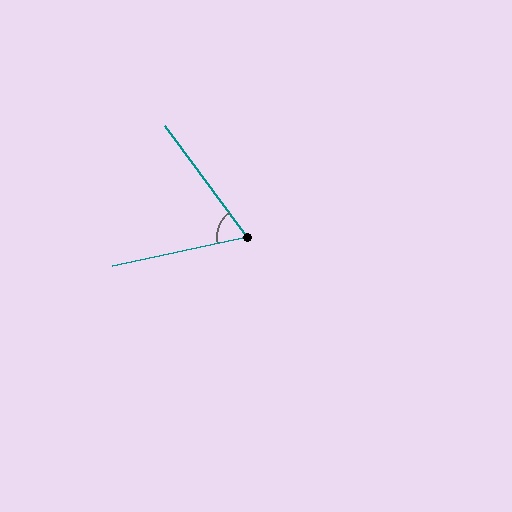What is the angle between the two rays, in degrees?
Approximately 66 degrees.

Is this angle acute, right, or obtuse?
It is acute.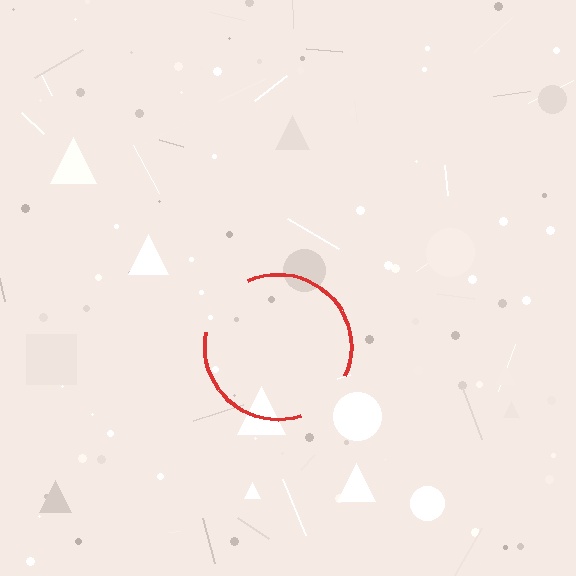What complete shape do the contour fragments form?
The contour fragments form a circle.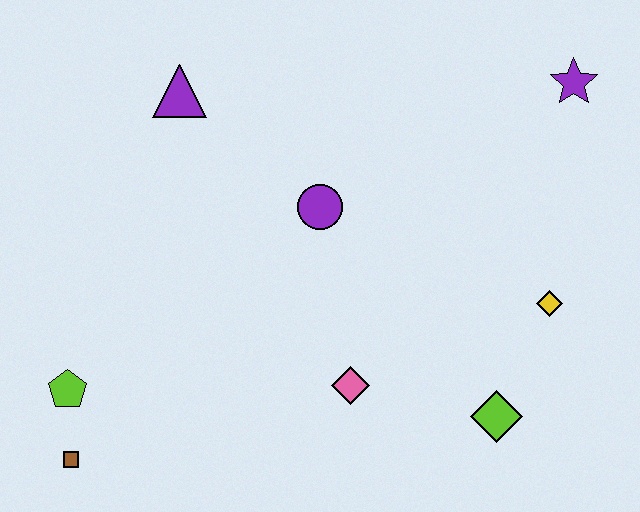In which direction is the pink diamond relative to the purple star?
The pink diamond is below the purple star.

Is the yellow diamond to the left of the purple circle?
No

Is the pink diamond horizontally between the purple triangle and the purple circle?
No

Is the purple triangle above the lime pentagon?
Yes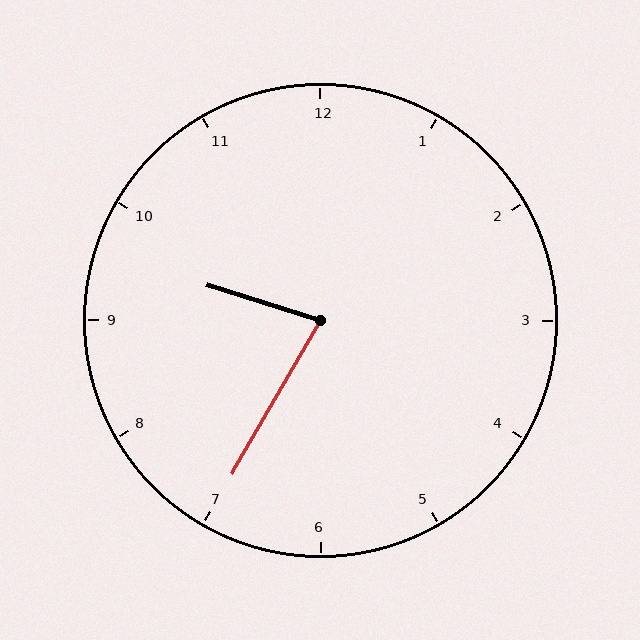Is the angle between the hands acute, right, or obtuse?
It is acute.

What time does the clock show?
9:35.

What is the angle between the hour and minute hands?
Approximately 78 degrees.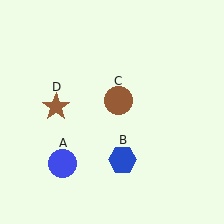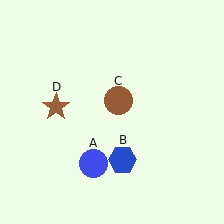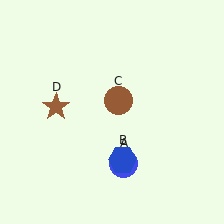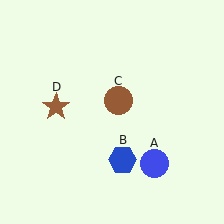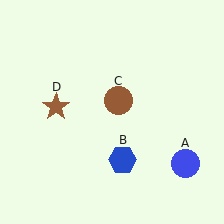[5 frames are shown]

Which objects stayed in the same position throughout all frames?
Blue hexagon (object B) and brown circle (object C) and brown star (object D) remained stationary.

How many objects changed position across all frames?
1 object changed position: blue circle (object A).